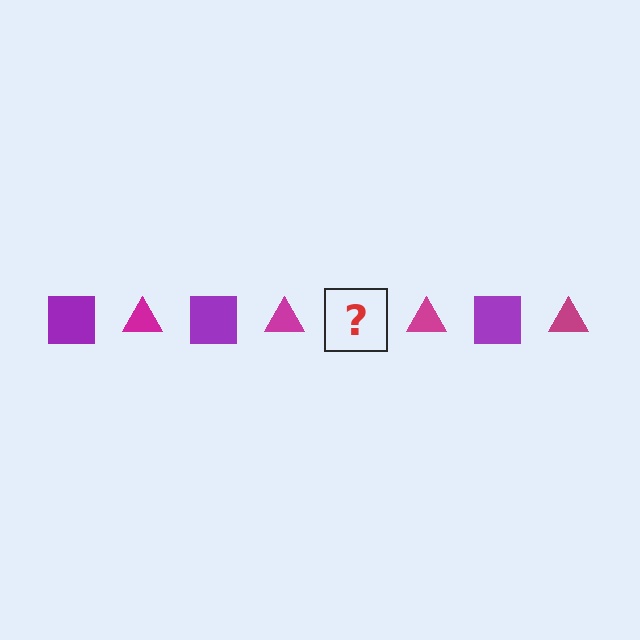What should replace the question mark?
The question mark should be replaced with a purple square.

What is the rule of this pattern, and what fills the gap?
The rule is that the pattern alternates between purple square and magenta triangle. The gap should be filled with a purple square.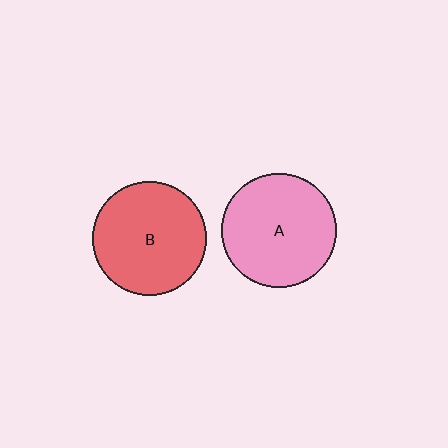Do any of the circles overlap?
No, none of the circles overlap.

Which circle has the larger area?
Circle A (pink).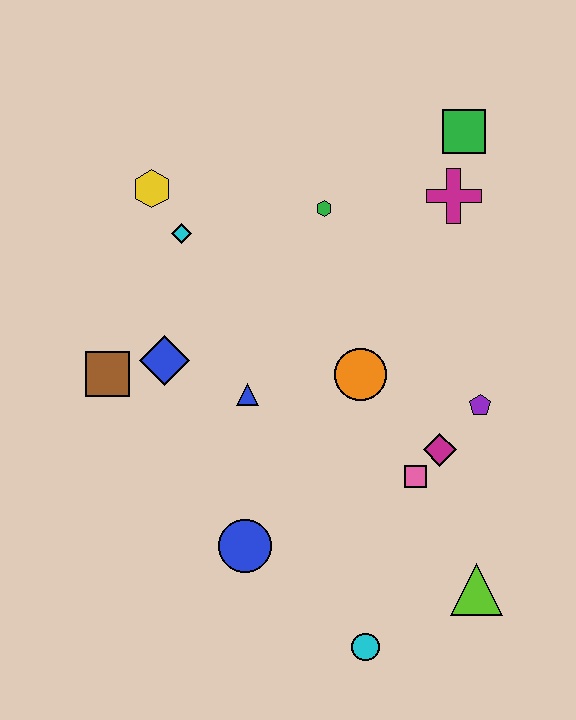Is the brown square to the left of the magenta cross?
Yes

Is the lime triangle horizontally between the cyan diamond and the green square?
No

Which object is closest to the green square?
The magenta cross is closest to the green square.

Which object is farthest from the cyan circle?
The green square is farthest from the cyan circle.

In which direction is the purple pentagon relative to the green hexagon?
The purple pentagon is below the green hexagon.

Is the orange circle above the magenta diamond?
Yes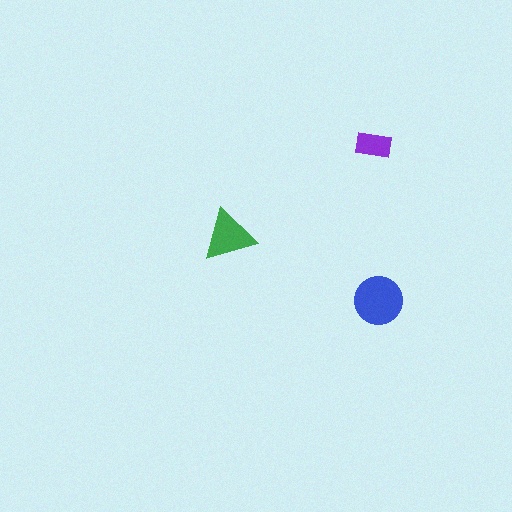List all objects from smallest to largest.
The purple rectangle, the green triangle, the blue circle.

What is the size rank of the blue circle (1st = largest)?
1st.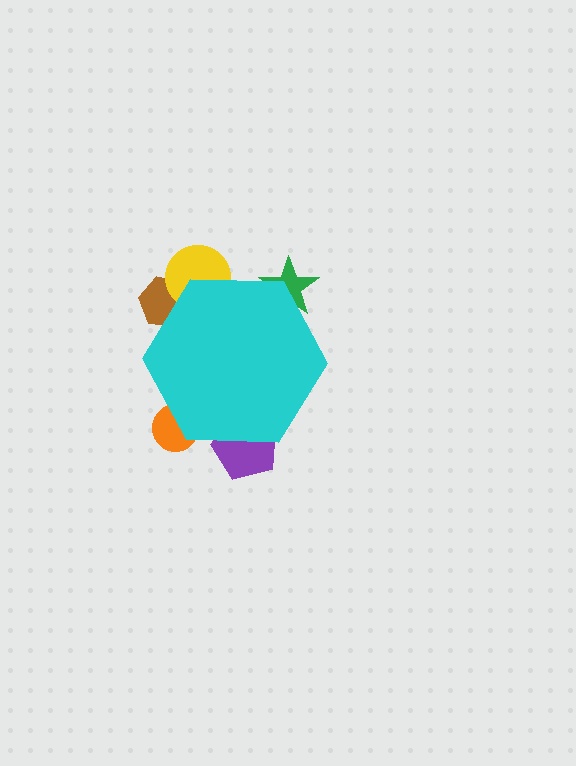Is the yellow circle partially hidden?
Yes, the yellow circle is partially hidden behind the cyan hexagon.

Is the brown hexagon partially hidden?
Yes, the brown hexagon is partially hidden behind the cyan hexagon.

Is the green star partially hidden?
Yes, the green star is partially hidden behind the cyan hexagon.